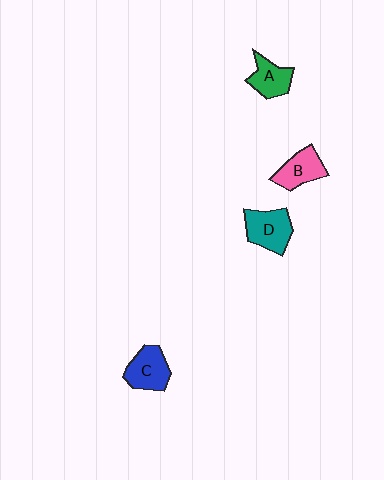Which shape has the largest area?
Shape D (teal).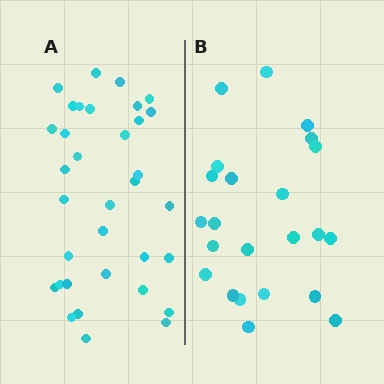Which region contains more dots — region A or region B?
Region A (the left region) has more dots.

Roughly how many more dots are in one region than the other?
Region A has roughly 12 or so more dots than region B.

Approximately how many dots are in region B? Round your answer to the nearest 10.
About 20 dots. (The exact count is 23, which rounds to 20.)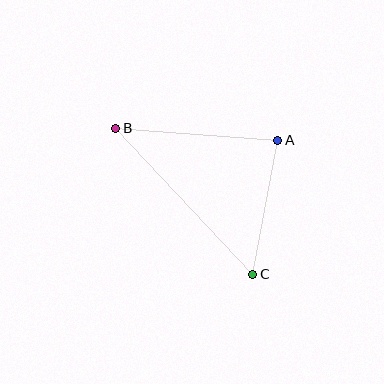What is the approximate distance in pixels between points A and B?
The distance between A and B is approximately 162 pixels.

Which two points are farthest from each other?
Points B and C are farthest from each other.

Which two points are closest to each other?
Points A and C are closest to each other.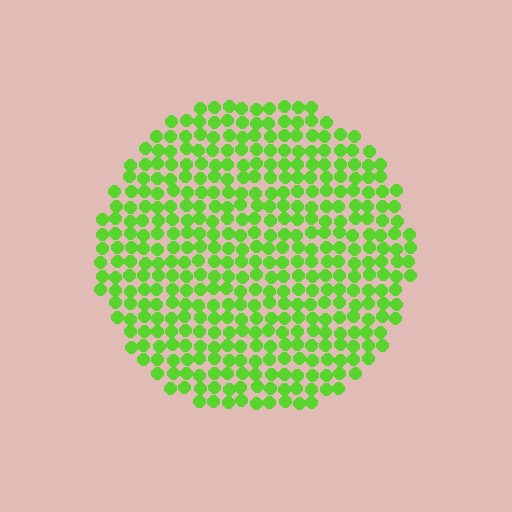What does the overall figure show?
The overall figure shows a circle.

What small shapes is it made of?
It is made of small circles.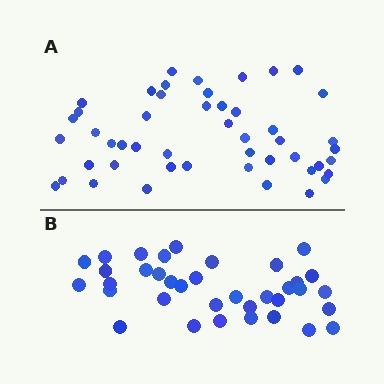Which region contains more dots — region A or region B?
Region A (the top region) has more dots.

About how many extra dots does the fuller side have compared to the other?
Region A has roughly 12 or so more dots than region B.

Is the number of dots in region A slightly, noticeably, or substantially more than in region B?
Region A has noticeably more, but not dramatically so. The ratio is roughly 1.3 to 1.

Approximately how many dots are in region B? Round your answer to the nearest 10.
About 40 dots. (The exact count is 36, which rounds to 40.)